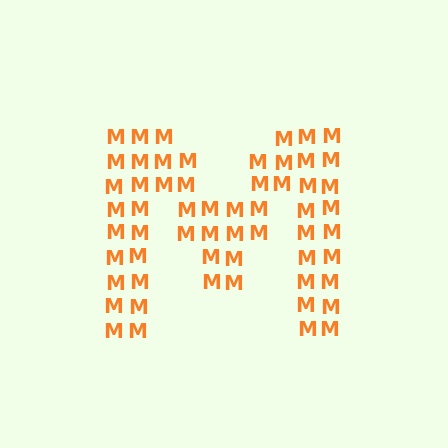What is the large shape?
The large shape is the letter M.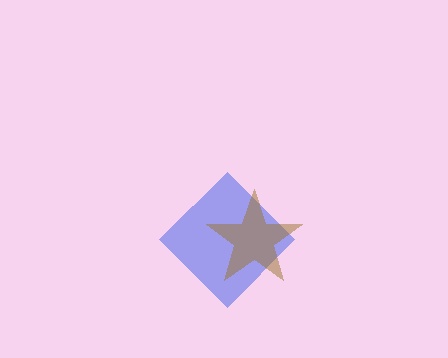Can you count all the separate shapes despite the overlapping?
Yes, there are 2 separate shapes.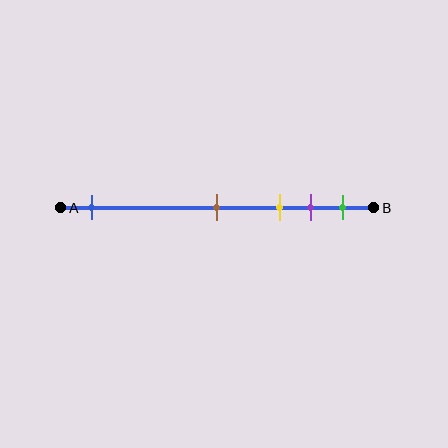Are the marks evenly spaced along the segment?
No, the marks are not evenly spaced.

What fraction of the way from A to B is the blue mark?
The blue mark is approximately 10% (0.1) of the way from A to B.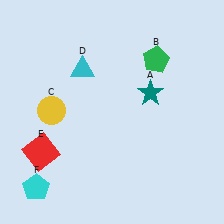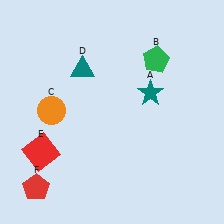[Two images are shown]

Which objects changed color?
C changed from yellow to orange. D changed from cyan to teal. F changed from cyan to red.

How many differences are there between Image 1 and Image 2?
There are 3 differences between the two images.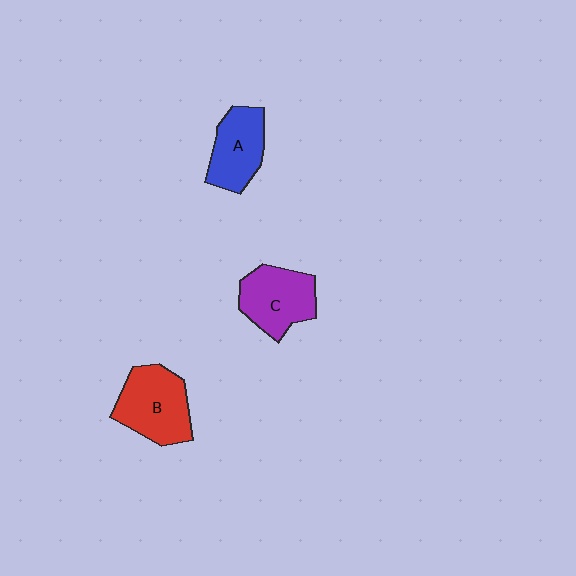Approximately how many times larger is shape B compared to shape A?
Approximately 1.2 times.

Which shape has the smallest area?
Shape A (blue).